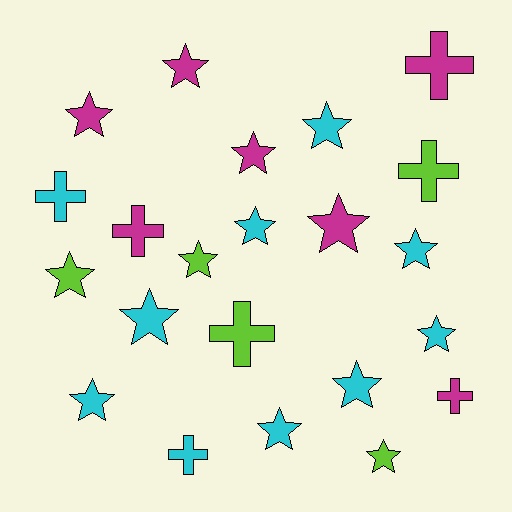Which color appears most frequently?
Cyan, with 10 objects.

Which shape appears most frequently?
Star, with 15 objects.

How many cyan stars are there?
There are 8 cyan stars.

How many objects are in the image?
There are 22 objects.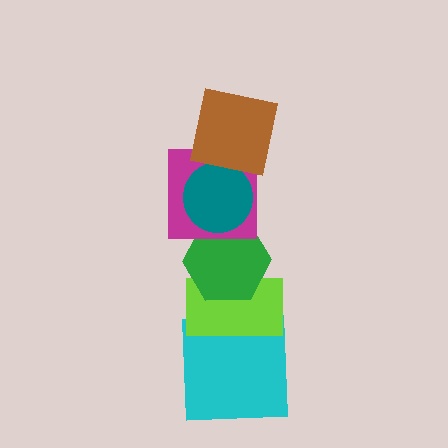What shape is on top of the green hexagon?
The magenta square is on top of the green hexagon.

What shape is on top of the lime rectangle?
The green hexagon is on top of the lime rectangle.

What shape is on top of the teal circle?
The brown square is on top of the teal circle.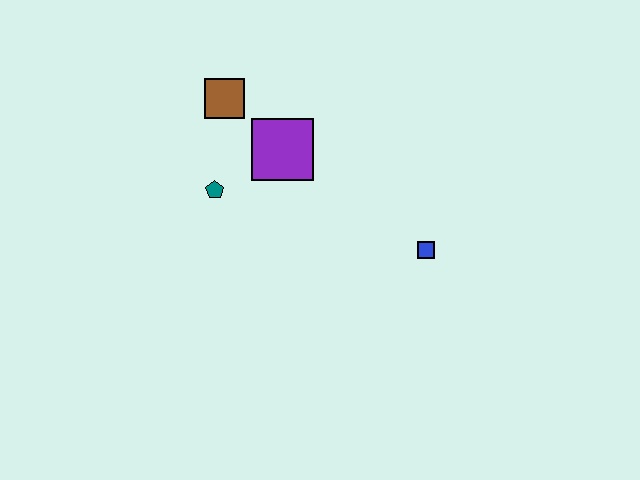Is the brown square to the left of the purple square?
Yes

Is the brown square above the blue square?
Yes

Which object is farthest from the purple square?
The blue square is farthest from the purple square.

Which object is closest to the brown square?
The purple square is closest to the brown square.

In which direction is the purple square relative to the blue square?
The purple square is to the left of the blue square.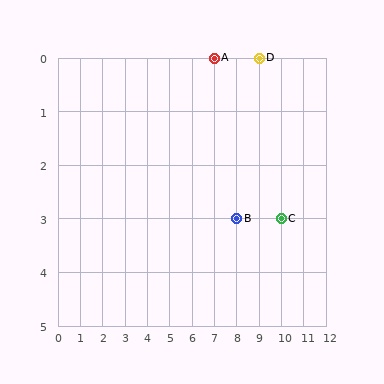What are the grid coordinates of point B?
Point B is at grid coordinates (8, 3).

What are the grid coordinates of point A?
Point A is at grid coordinates (7, 0).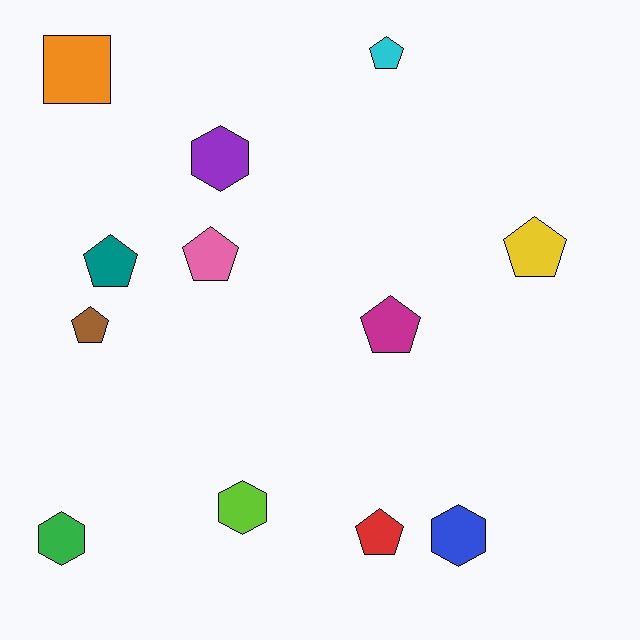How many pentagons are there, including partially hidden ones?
There are 7 pentagons.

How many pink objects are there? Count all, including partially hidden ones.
There is 1 pink object.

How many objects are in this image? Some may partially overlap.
There are 12 objects.